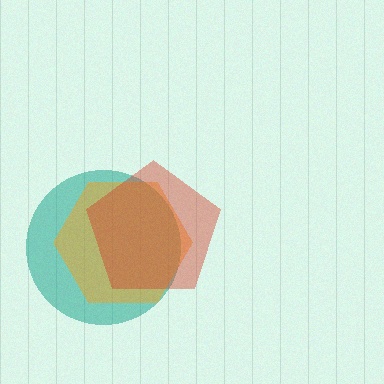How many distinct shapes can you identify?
There are 3 distinct shapes: a teal circle, an orange hexagon, a red pentagon.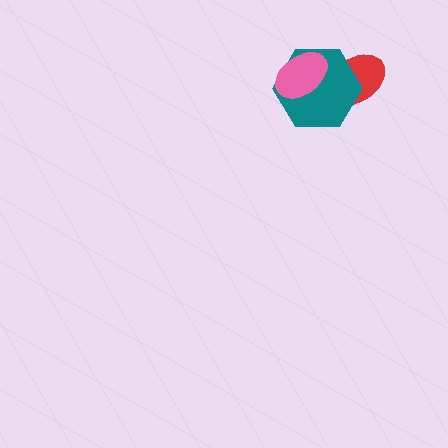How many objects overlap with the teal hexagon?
2 objects overlap with the teal hexagon.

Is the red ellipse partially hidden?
Yes, it is partially covered by another shape.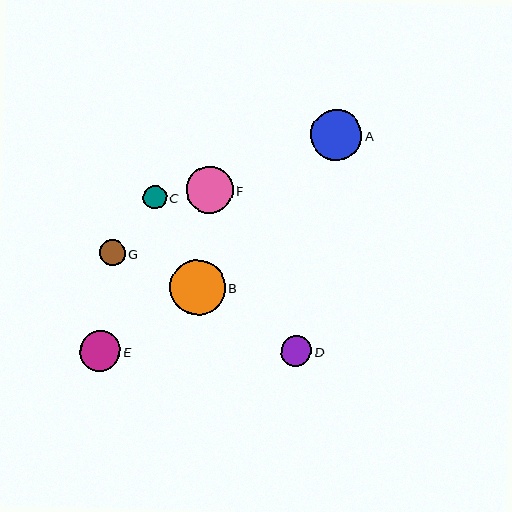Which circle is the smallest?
Circle C is the smallest with a size of approximately 24 pixels.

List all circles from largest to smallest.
From largest to smallest: B, A, F, E, D, G, C.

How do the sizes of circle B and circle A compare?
Circle B and circle A are approximately the same size.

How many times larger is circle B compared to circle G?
Circle B is approximately 2.1 times the size of circle G.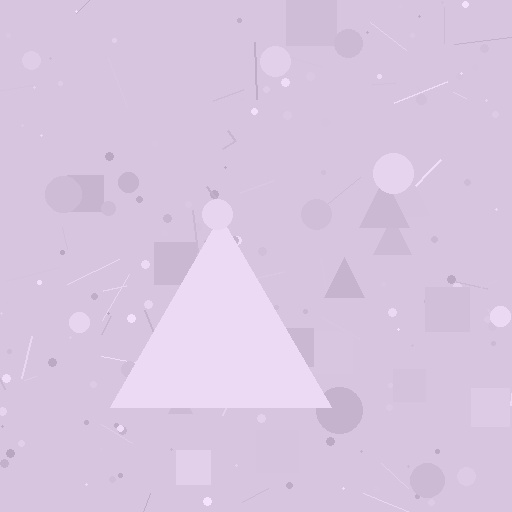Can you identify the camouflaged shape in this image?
The camouflaged shape is a triangle.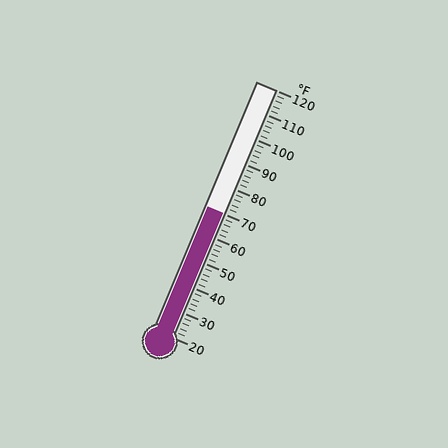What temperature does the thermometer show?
The thermometer shows approximately 70°F.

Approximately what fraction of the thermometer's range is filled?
The thermometer is filled to approximately 50% of its range.